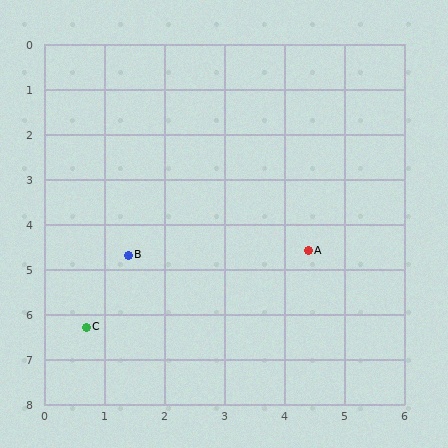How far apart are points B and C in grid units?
Points B and C are about 1.7 grid units apart.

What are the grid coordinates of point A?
Point A is at approximately (4.4, 4.6).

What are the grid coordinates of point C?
Point C is at approximately (0.7, 6.3).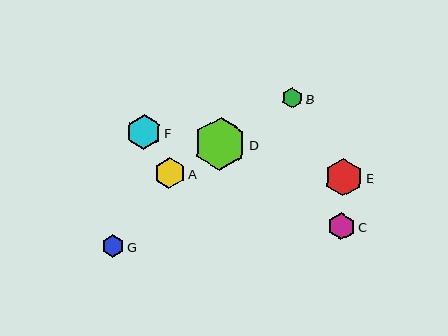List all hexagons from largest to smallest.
From largest to smallest: D, E, F, A, C, G, B.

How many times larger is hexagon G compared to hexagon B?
Hexagon G is approximately 1.1 times the size of hexagon B.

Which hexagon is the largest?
Hexagon D is the largest with a size of approximately 52 pixels.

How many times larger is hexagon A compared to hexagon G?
Hexagon A is approximately 1.4 times the size of hexagon G.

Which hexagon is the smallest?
Hexagon B is the smallest with a size of approximately 21 pixels.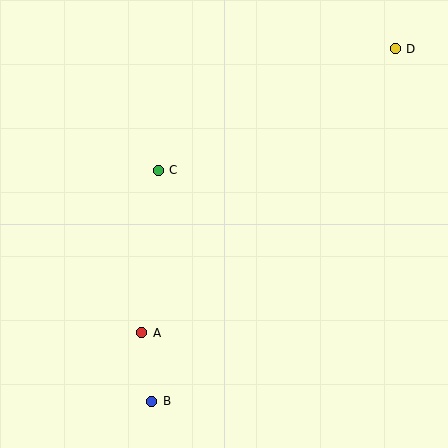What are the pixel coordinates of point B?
Point B is at (152, 401).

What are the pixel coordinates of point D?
Point D is at (395, 49).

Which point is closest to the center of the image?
Point C at (158, 170) is closest to the center.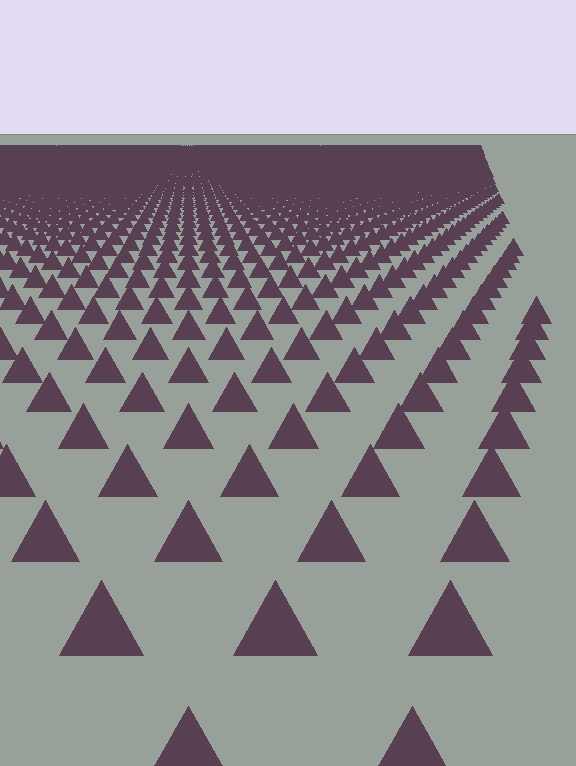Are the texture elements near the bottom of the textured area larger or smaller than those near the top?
Larger. Near the bottom, elements are closer to the viewer and appear at a bigger on-screen size.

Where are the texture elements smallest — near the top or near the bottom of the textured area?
Near the top.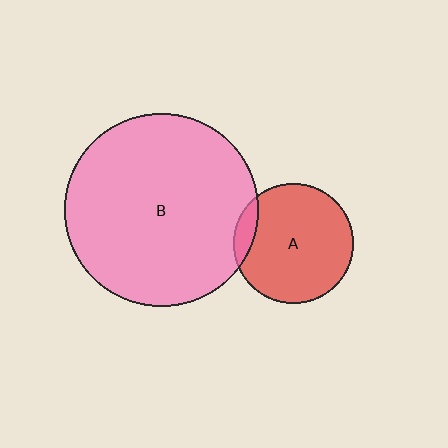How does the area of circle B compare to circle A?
Approximately 2.6 times.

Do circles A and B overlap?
Yes.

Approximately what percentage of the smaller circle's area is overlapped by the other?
Approximately 10%.